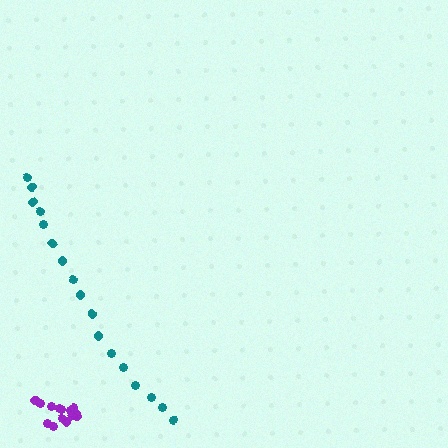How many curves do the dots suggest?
There are 2 distinct paths.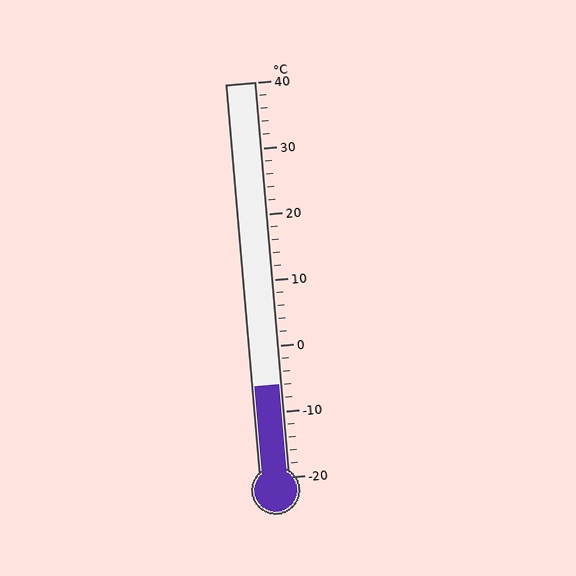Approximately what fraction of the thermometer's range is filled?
The thermometer is filled to approximately 25% of its range.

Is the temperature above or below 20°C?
The temperature is below 20°C.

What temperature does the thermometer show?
The thermometer shows approximately -6°C.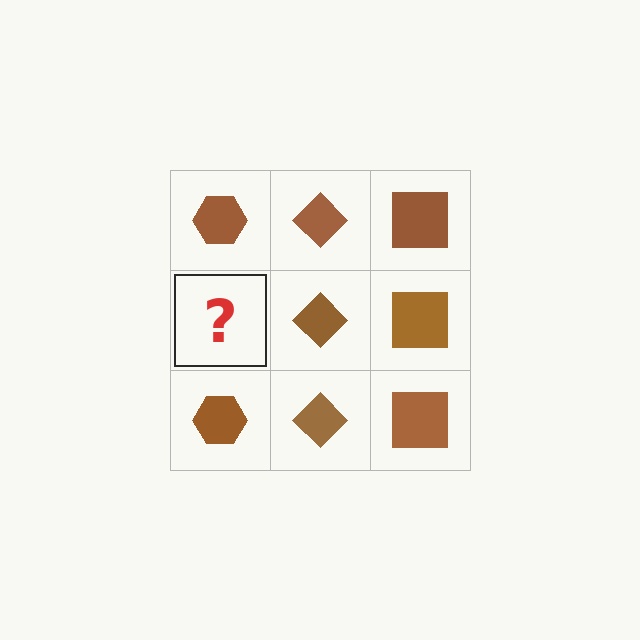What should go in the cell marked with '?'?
The missing cell should contain a brown hexagon.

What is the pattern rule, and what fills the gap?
The rule is that each column has a consistent shape. The gap should be filled with a brown hexagon.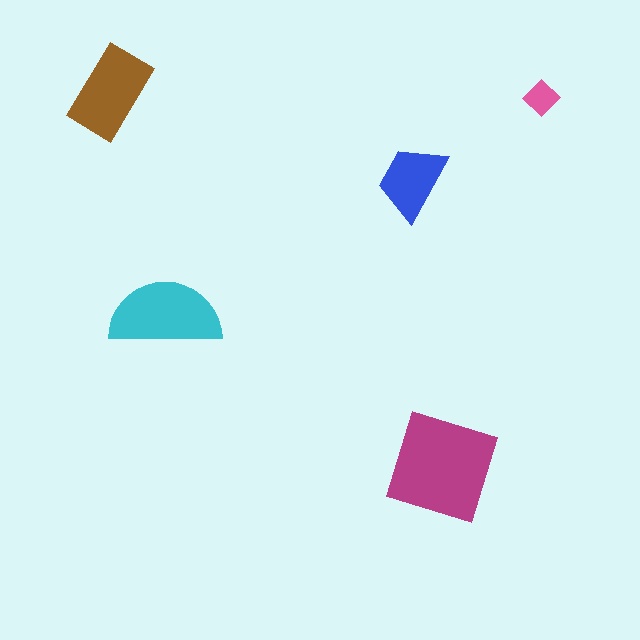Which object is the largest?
The magenta square.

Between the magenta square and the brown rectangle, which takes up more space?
The magenta square.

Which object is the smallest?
The pink diamond.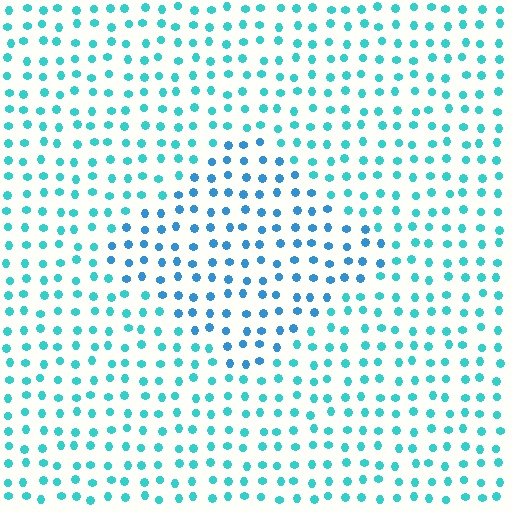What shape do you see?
I see a diamond.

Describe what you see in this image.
The image is filled with small cyan elements in a uniform arrangement. A diamond-shaped region is visible where the elements are tinted to a slightly different hue, forming a subtle color boundary.